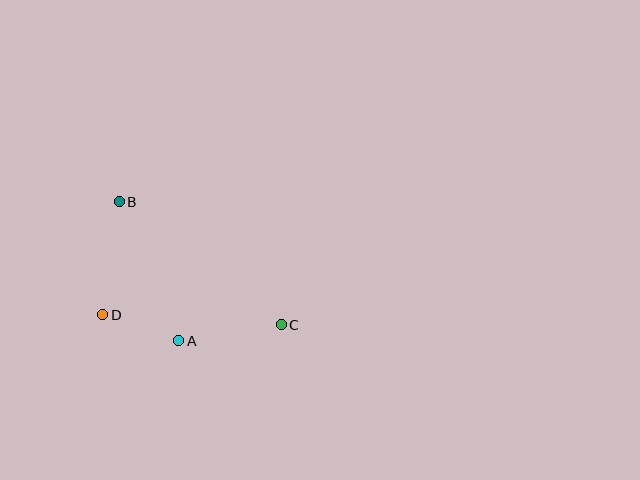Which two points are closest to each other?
Points A and D are closest to each other.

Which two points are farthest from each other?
Points B and C are farthest from each other.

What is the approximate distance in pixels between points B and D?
The distance between B and D is approximately 114 pixels.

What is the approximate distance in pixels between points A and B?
The distance between A and B is approximately 151 pixels.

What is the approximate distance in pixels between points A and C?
The distance between A and C is approximately 104 pixels.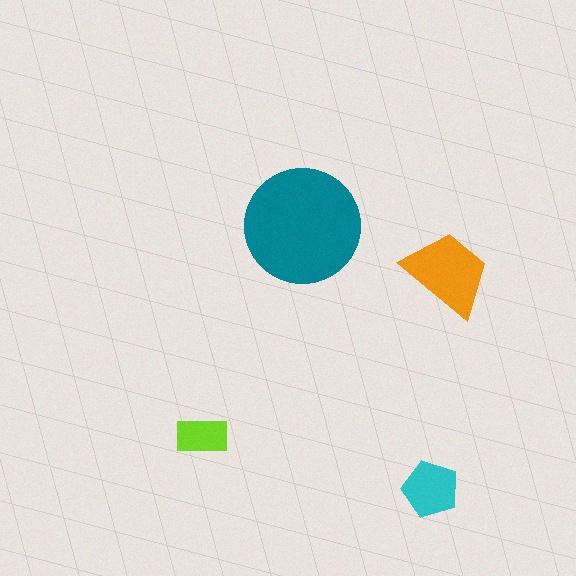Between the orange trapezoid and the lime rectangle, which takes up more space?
The orange trapezoid.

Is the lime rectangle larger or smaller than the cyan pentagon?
Smaller.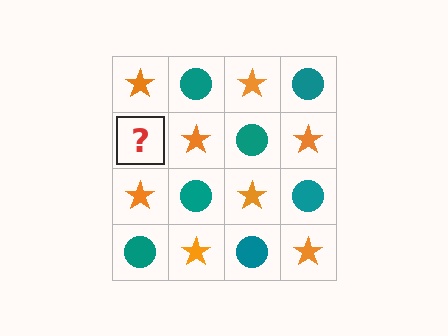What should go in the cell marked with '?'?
The missing cell should contain a teal circle.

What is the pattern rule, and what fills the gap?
The rule is that it alternates orange star and teal circle in a checkerboard pattern. The gap should be filled with a teal circle.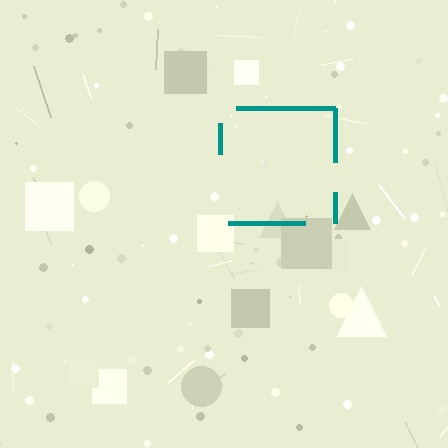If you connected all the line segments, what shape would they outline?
They would outline a square.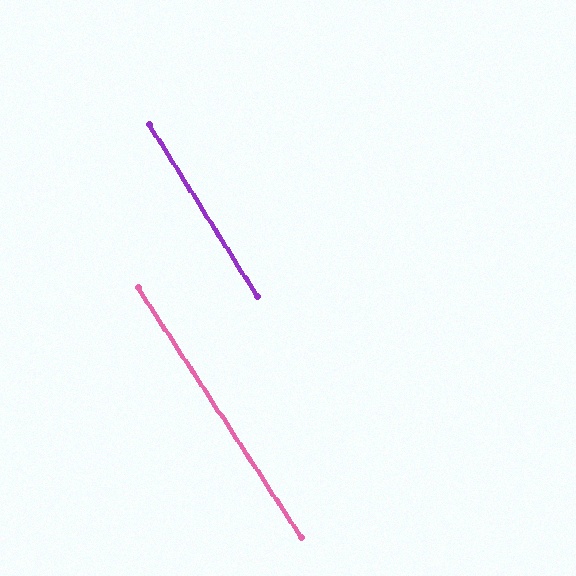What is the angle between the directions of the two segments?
Approximately 1 degree.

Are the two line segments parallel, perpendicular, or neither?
Parallel — their directions differ by only 0.8°.